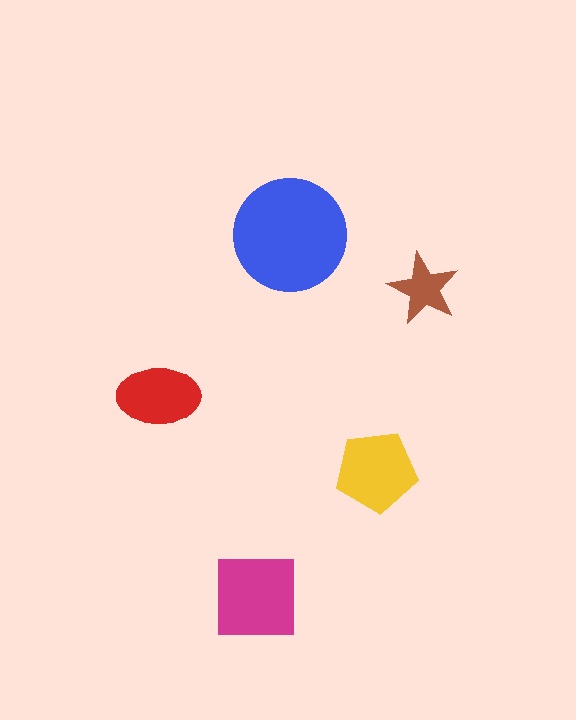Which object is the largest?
The blue circle.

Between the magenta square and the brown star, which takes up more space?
The magenta square.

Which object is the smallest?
The brown star.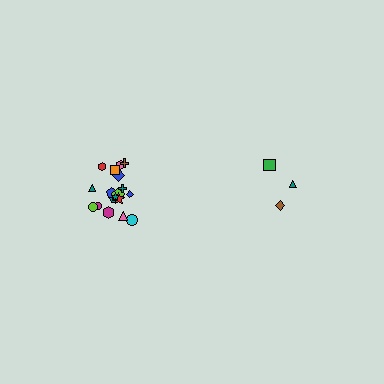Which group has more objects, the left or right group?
The left group.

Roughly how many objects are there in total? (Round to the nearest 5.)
Roughly 20 objects in total.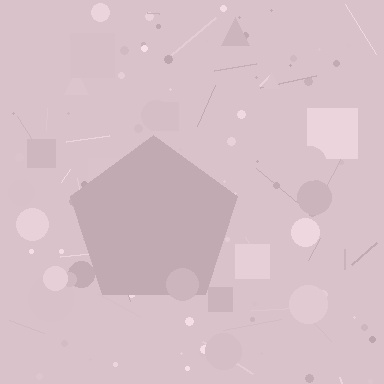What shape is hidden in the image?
A pentagon is hidden in the image.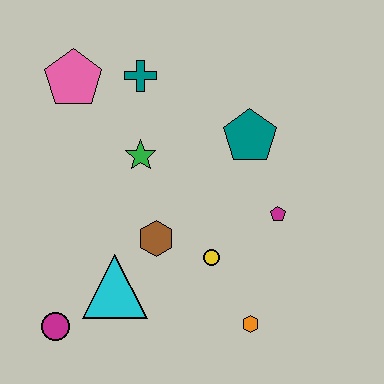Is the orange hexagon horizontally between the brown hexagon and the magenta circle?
No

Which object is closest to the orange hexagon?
The yellow circle is closest to the orange hexagon.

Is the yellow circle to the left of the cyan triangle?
No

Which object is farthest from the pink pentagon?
The orange hexagon is farthest from the pink pentagon.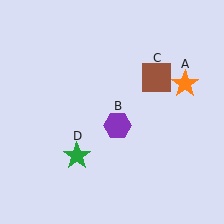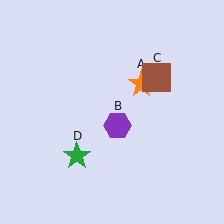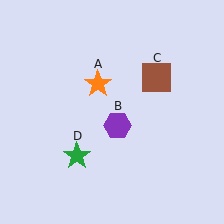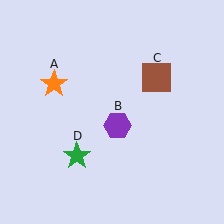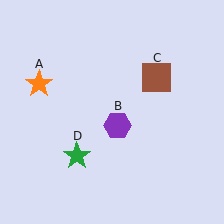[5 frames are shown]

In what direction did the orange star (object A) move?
The orange star (object A) moved left.